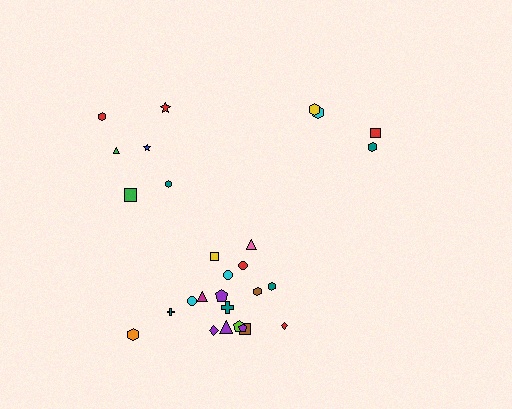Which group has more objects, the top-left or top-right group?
The top-left group.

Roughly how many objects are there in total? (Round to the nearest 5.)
Roughly 30 objects in total.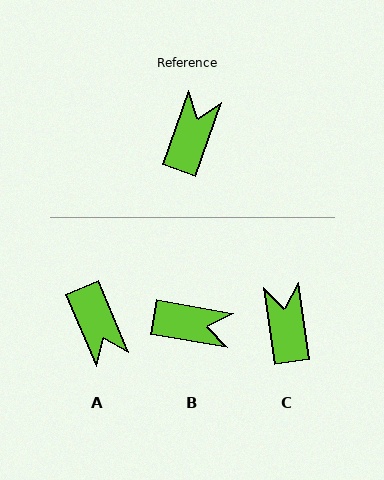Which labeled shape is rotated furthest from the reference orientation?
A, about 138 degrees away.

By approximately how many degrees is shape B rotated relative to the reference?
Approximately 80 degrees clockwise.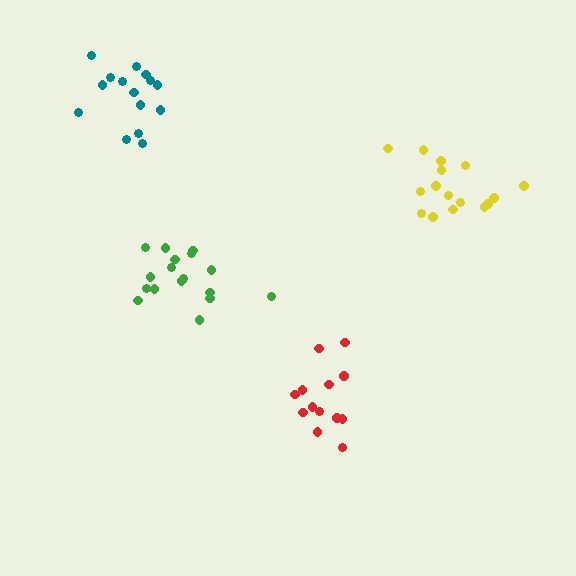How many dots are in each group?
Group 1: 17 dots, Group 2: 15 dots, Group 3: 16 dots, Group 4: 13 dots (61 total).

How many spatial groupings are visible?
There are 4 spatial groupings.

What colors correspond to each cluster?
The clusters are colored: green, teal, yellow, red.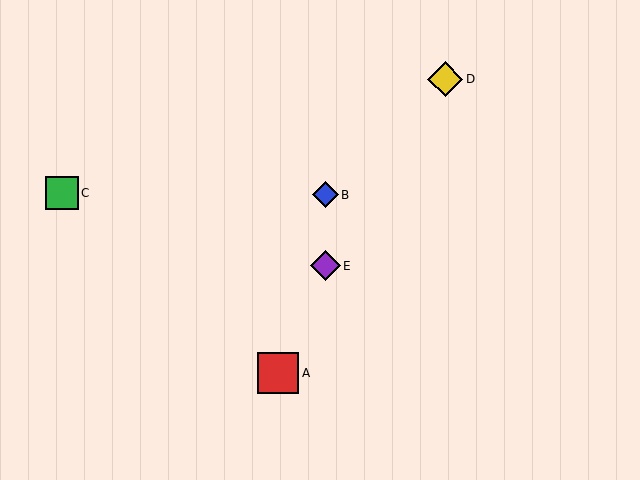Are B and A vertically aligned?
No, B is at x≈325 and A is at x≈278.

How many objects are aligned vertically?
2 objects (B, E) are aligned vertically.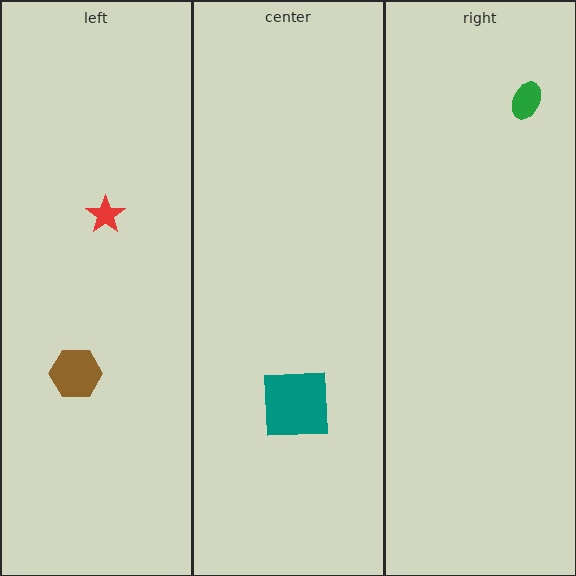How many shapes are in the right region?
1.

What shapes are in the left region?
The red star, the brown hexagon.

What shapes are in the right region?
The green ellipse.